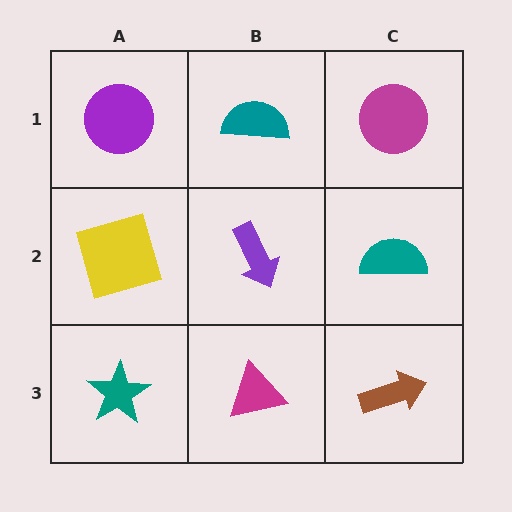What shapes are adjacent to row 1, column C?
A teal semicircle (row 2, column C), a teal semicircle (row 1, column B).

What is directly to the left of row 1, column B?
A purple circle.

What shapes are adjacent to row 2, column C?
A magenta circle (row 1, column C), a brown arrow (row 3, column C), a purple arrow (row 2, column B).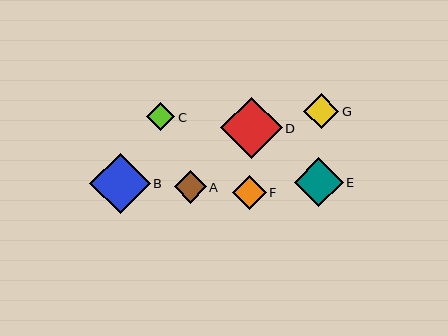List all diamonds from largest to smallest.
From largest to smallest: D, B, E, G, F, A, C.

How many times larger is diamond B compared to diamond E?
Diamond B is approximately 1.2 times the size of diamond E.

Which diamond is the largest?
Diamond D is the largest with a size of approximately 62 pixels.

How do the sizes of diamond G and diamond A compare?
Diamond G and diamond A are approximately the same size.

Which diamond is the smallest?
Diamond C is the smallest with a size of approximately 28 pixels.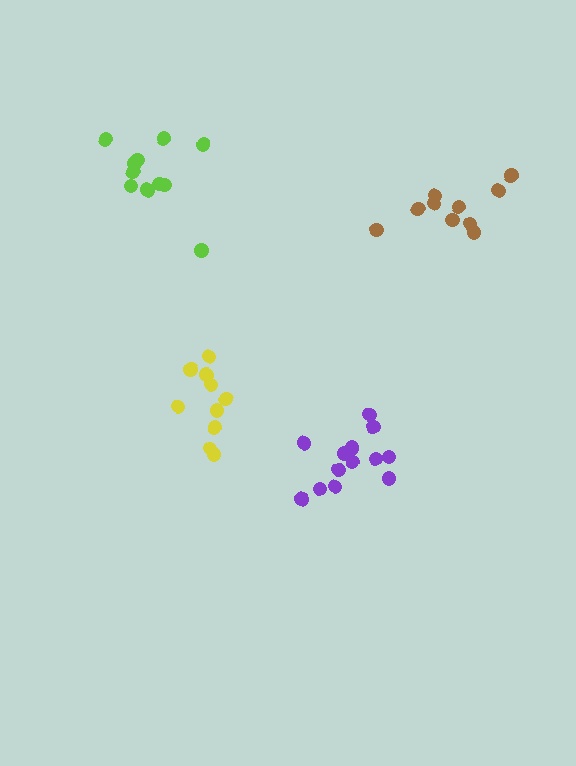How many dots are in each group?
Group 1: 14 dots, Group 2: 10 dots, Group 3: 10 dots, Group 4: 11 dots (45 total).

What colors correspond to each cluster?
The clusters are colored: purple, yellow, brown, lime.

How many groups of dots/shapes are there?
There are 4 groups.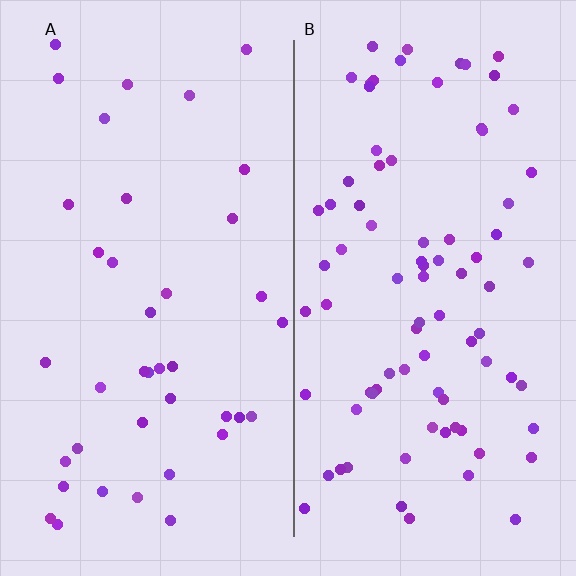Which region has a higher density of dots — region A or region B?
B (the right).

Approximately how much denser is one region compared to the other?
Approximately 2.1× — region B over region A.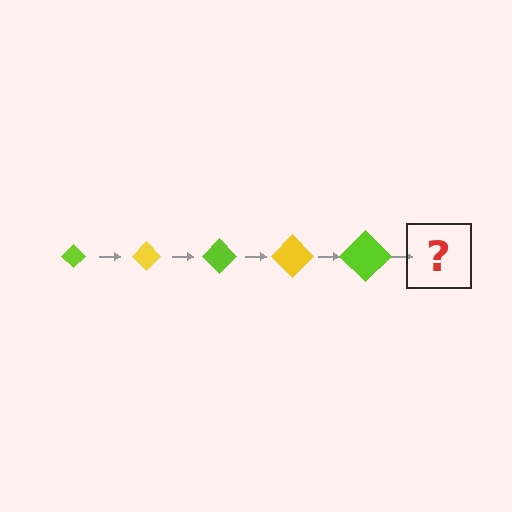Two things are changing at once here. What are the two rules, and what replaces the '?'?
The two rules are that the diamond grows larger each step and the color cycles through lime and yellow. The '?' should be a yellow diamond, larger than the previous one.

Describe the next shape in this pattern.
It should be a yellow diamond, larger than the previous one.